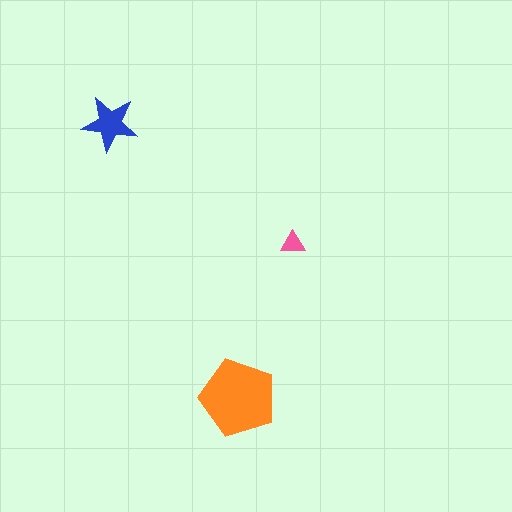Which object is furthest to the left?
The blue star is leftmost.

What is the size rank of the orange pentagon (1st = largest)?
1st.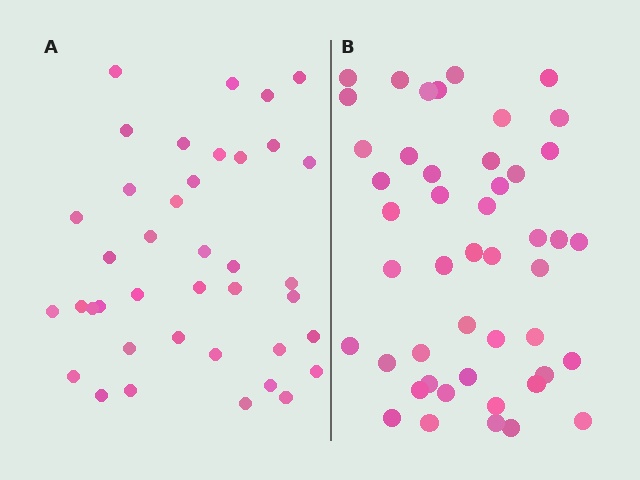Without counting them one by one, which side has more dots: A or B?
Region B (the right region) has more dots.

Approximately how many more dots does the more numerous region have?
Region B has roughly 8 or so more dots than region A.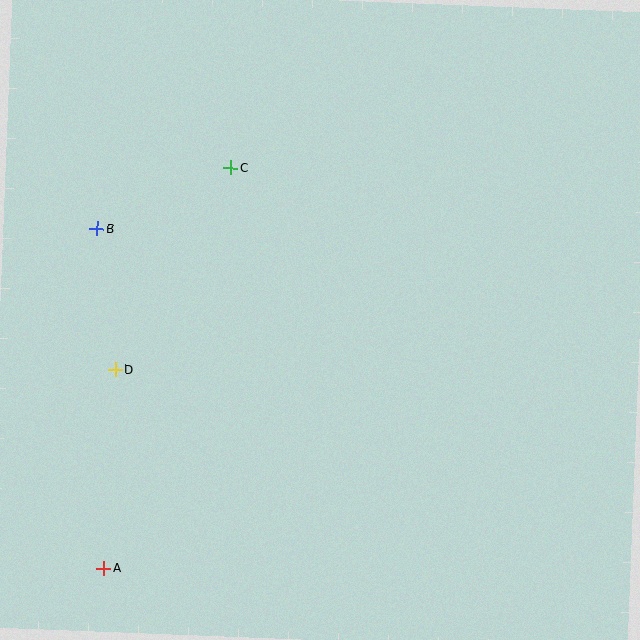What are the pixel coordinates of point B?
Point B is at (97, 229).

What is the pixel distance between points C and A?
The distance between C and A is 420 pixels.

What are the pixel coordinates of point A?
Point A is at (104, 568).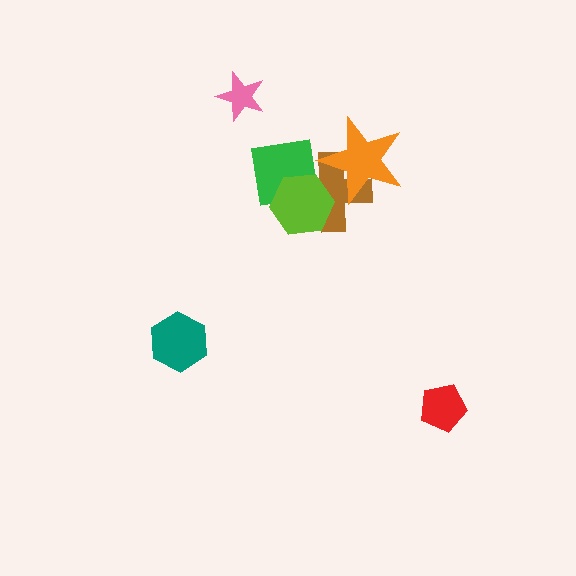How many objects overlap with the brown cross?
3 objects overlap with the brown cross.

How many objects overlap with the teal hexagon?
0 objects overlap with the teal hexagon.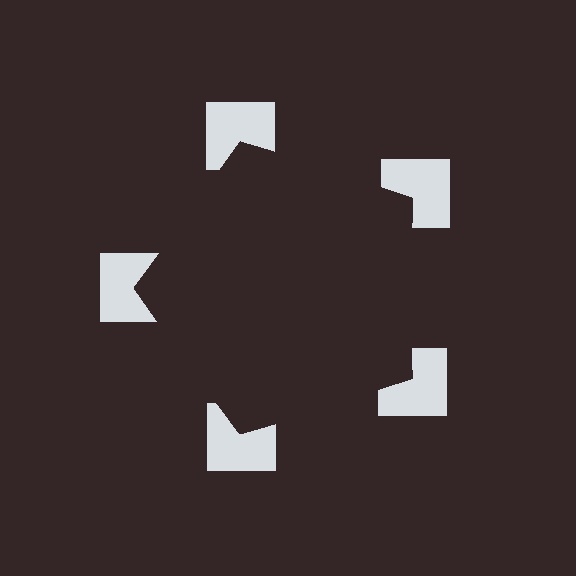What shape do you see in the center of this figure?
An illusory pentagon — its edges are inferred from the aligned wedge cuts in the notched squares, not physically drawn.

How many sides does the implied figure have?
5 sides.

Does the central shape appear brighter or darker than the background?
It typically appears slightly darker than the background, even though no actual brightness change is drawn.